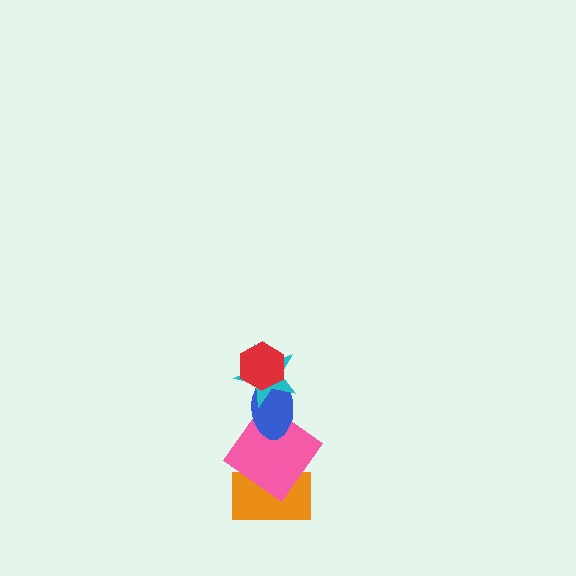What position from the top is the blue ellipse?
The blue ellipse is 3rd from the top.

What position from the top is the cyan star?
The cyan star is 2nd from the top.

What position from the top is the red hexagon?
The red hexagon is 1st from the top.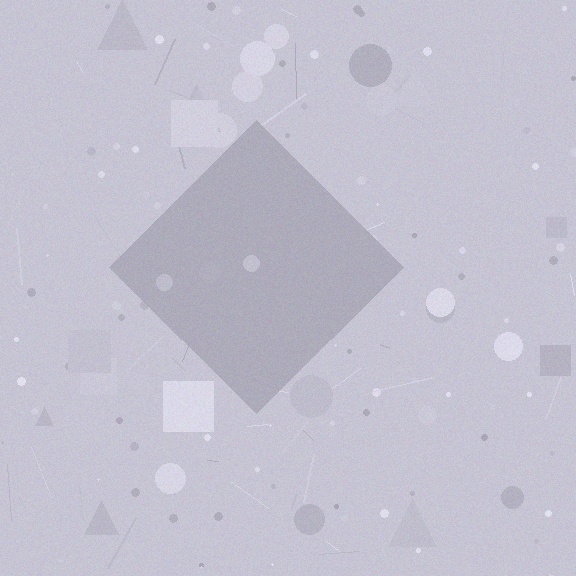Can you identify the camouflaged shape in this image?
The camouflaged shape is a diamond.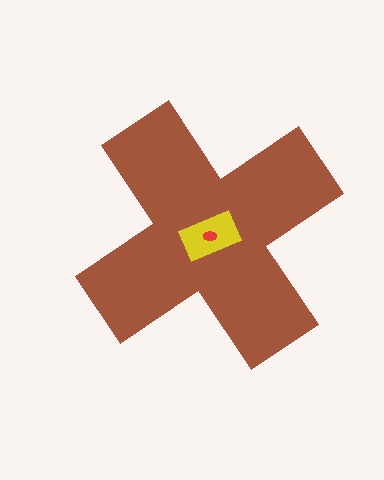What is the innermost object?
The red ellipse.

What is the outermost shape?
The brown cross.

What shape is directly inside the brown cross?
The yellow rectangle.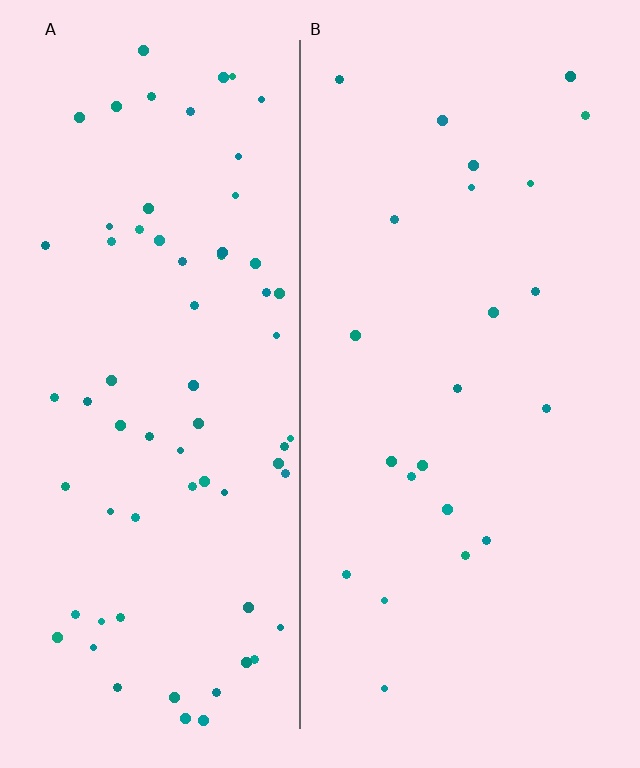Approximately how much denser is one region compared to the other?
Approximately 2.9× — region A over region B.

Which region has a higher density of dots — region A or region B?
A (the left).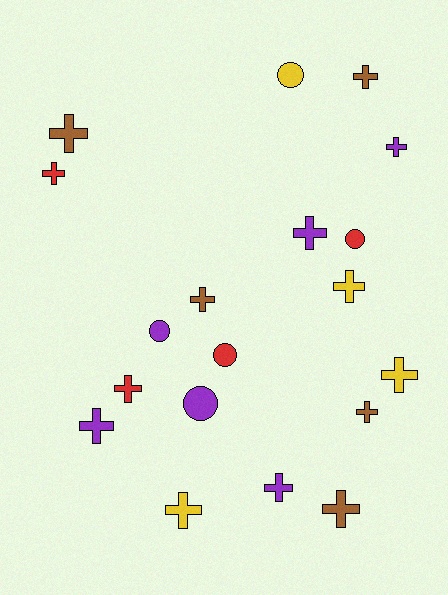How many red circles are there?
There are 2 red circles.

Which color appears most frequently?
Purple, with 6 objects.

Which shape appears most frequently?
Cross, with 14 objects.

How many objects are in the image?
There are 19 objects.